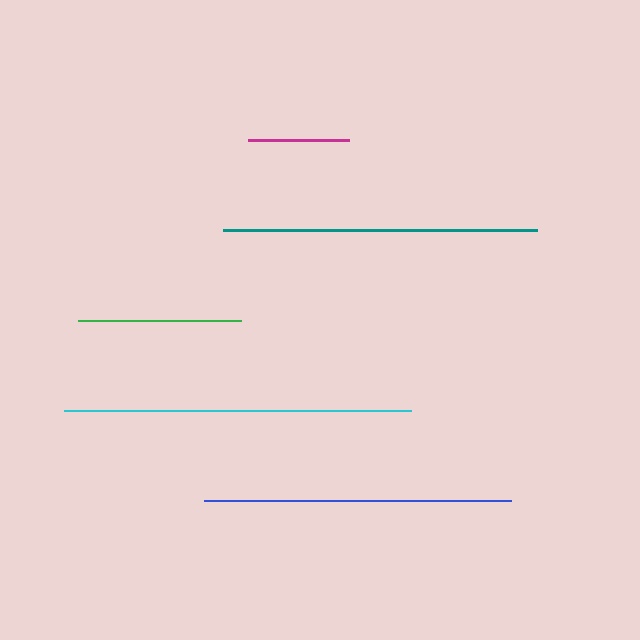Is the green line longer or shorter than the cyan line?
The cyan line is longer than the green line.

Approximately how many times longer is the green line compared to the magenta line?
The green line is approximately 1.6 times the length of the magenta line.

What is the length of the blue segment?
The blue segment is approximately 308 pixels long.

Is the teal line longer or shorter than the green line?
The teal line is longer than the green line.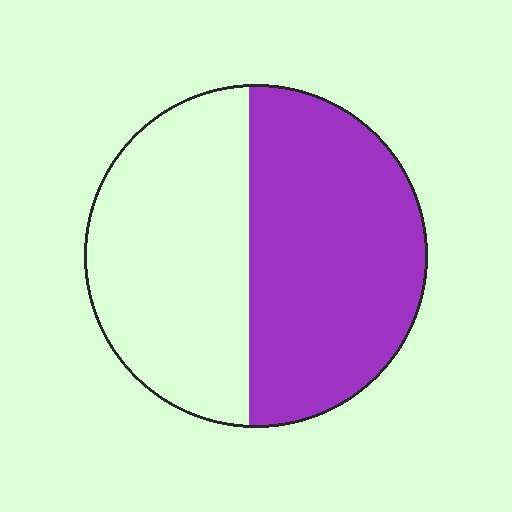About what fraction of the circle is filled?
About one half (1/2).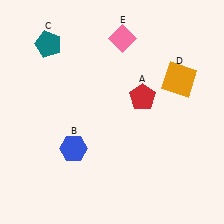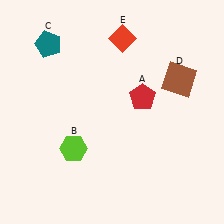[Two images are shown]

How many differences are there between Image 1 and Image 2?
There are 3 differences between the two images.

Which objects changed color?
B changed from blue to lime. D changed from orange to brown. E changed from pink to red.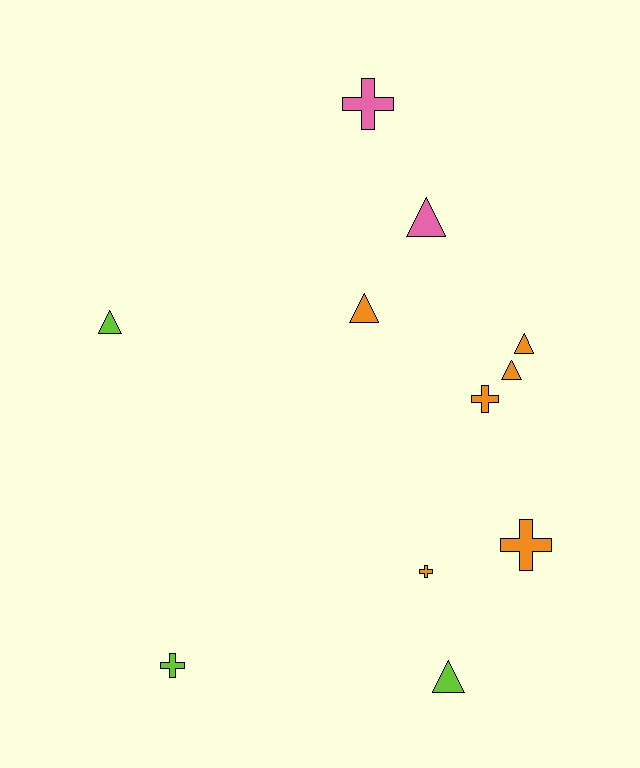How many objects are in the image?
There are 11 objects.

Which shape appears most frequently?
Triangle, with 6 objects.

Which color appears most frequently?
Orange, with 6 objects.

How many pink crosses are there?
There is 1 pink cross.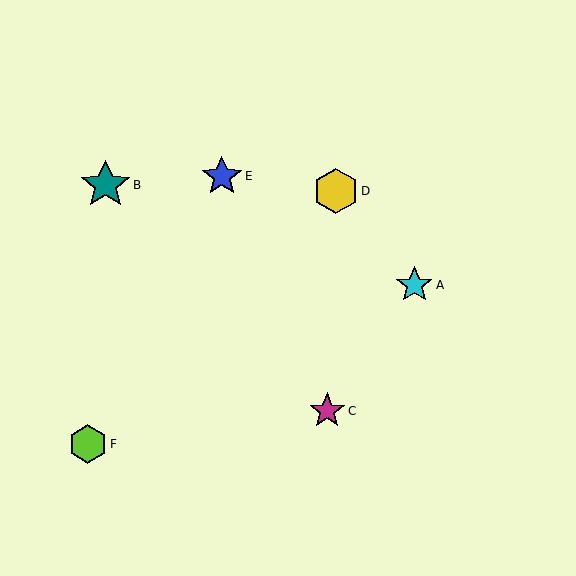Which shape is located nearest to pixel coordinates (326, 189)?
The yellow hexagon (labeled D) at (336, 191) is nearest to that location.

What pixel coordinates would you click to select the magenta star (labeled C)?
Click at (327, 411) to select the magenta star C.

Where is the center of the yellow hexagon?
The center of the yellow hexagon is at (336, 191).